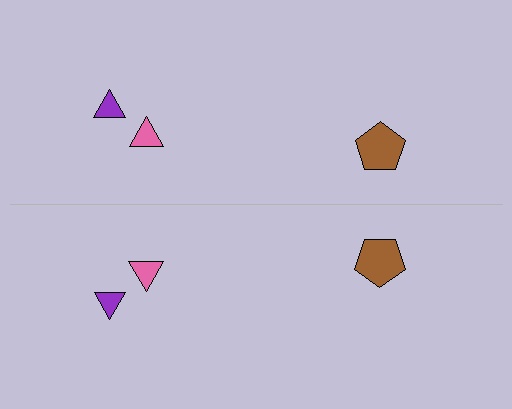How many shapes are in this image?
There are 6 shapes in this image.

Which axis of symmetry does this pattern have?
The pattern has a horizontal axis of symmetry running through the center of the image.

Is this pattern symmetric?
Yes, this pattern has bilateral (reflection) symmetry.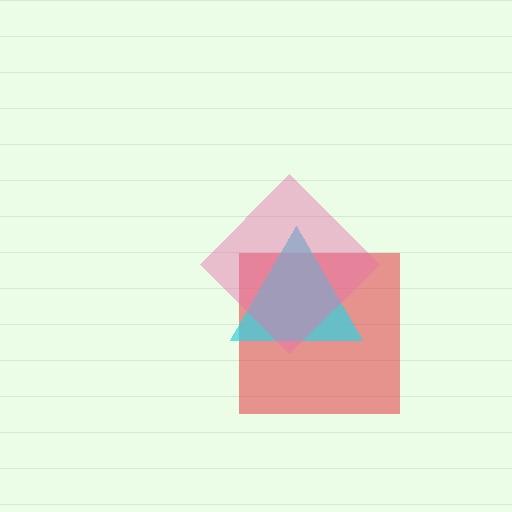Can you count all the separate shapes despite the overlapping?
Yes, there are 3 separate shapes.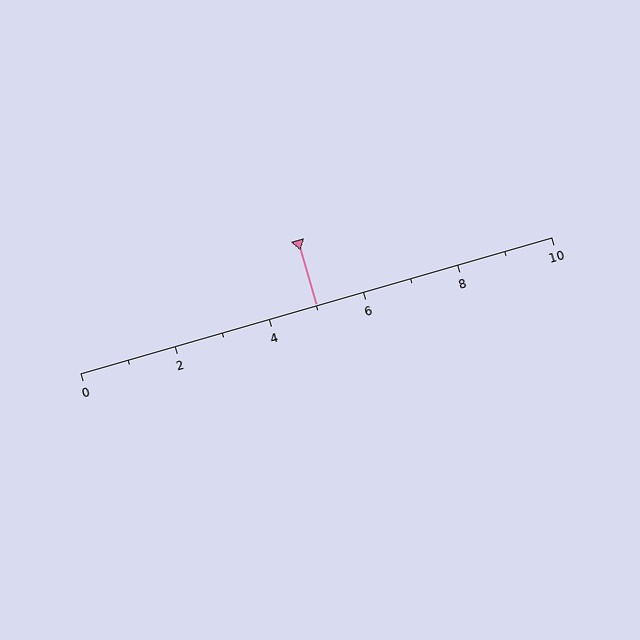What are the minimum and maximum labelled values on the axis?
The axis runs from 0 to 10.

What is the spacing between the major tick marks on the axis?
The major ticks are spaced 2 apart.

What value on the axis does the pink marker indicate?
The marker indicates approximately 5.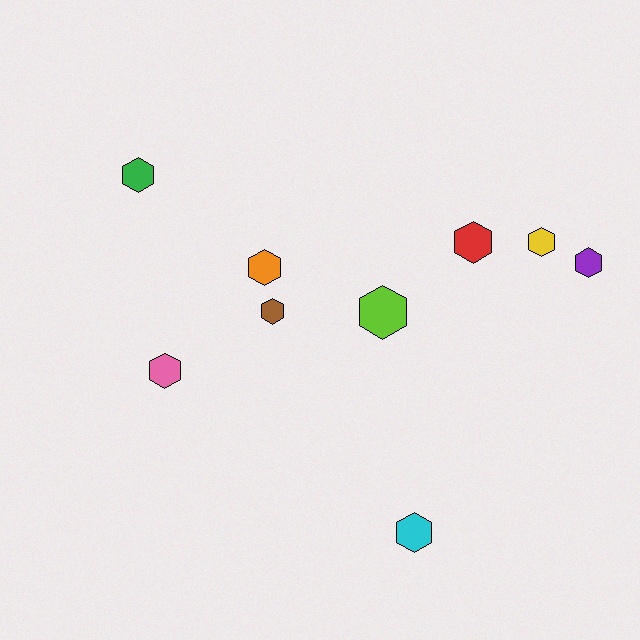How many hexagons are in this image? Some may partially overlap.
There are 9 hexagons.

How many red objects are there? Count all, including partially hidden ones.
There is 1 red object.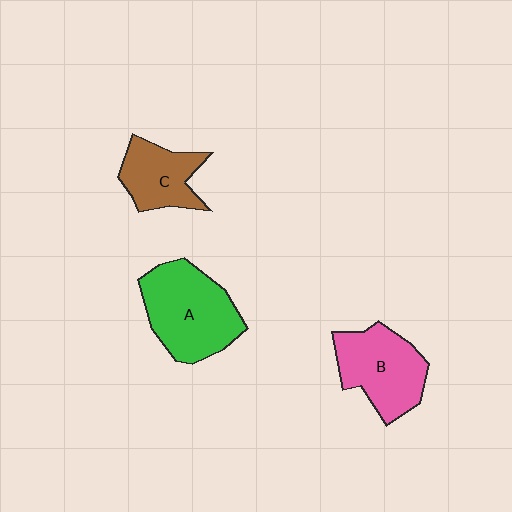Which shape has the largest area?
Shape A (green).